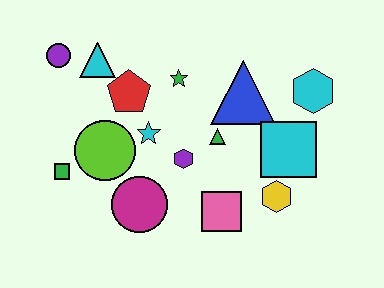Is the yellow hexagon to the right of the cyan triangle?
Yes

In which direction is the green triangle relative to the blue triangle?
The green triangle is below the blue triangle.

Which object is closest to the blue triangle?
The green triangle is closest to the blue triangle.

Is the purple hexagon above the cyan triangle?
No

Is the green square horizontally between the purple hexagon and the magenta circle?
No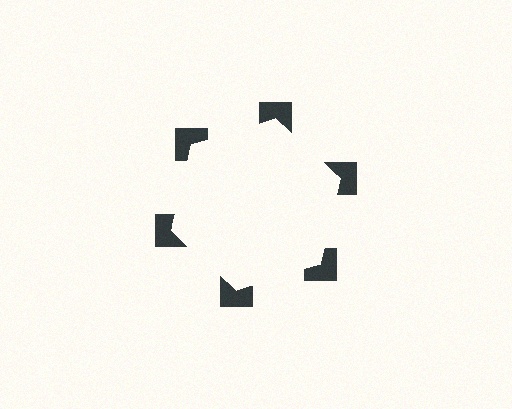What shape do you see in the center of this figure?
An illusory hexagon — its edges are inferred from the aligned wedge cuts in the notched squares, not physically drawn.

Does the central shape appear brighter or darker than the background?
It typically appears slightly brighter than the background, even though no actual brightness change is drawn.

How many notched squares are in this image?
There are 6 — one at each vertex of the illusory hexagon.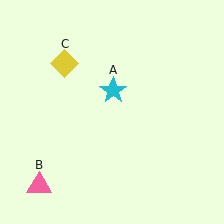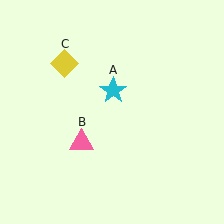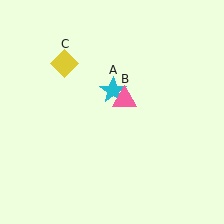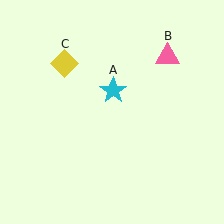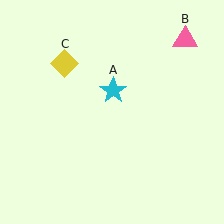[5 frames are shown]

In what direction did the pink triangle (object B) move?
The pink triangle (object B) moved up and to the right.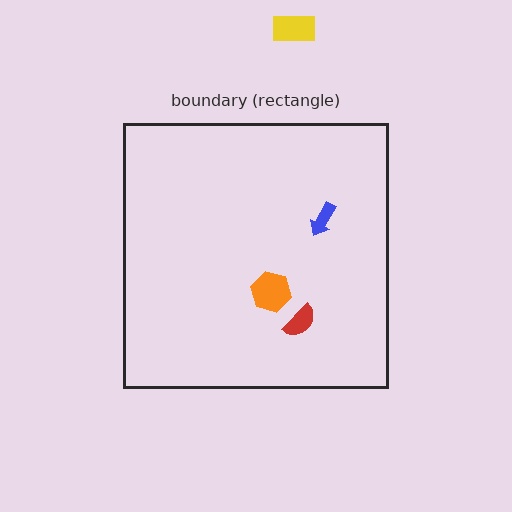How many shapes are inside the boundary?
3 inside, 1 outside.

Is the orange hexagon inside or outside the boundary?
Inside.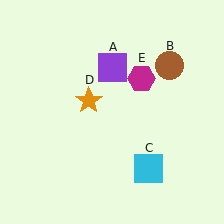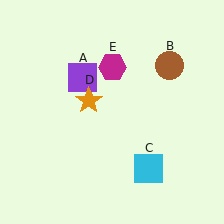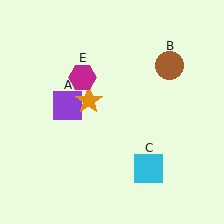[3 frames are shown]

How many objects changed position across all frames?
2 objects changed position: purple square (object A), magenta hexagon (object E).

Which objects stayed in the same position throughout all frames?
Brown circle (object B) and cyan square (object C) and orange star (object D) remained stationary.